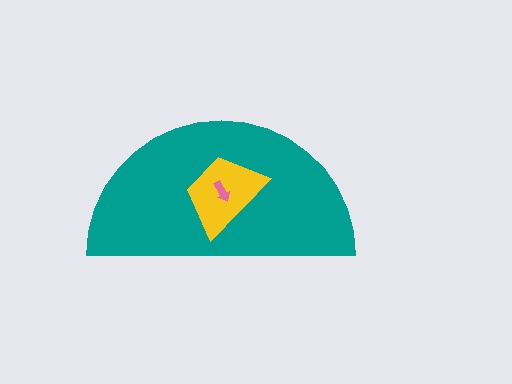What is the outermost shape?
The teal semicircle.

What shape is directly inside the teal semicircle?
The yellow trapezoid.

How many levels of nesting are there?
3.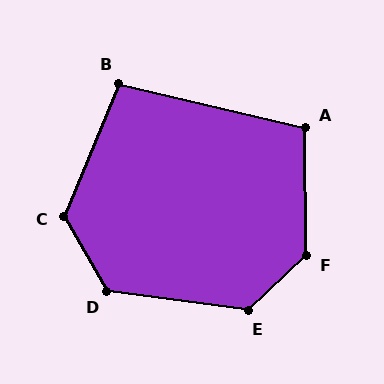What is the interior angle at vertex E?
Approximately 129 degrees (obtuse).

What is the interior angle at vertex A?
Approximately 103 degrees (obtuse).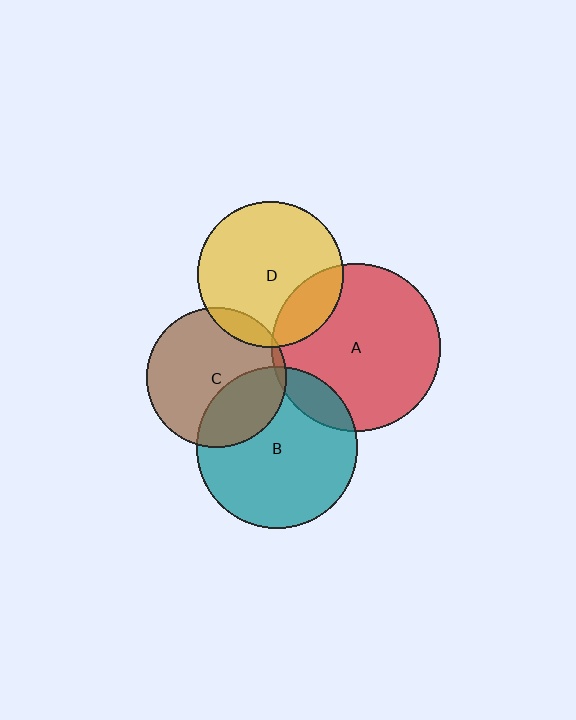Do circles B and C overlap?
Yes.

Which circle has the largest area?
Circle A (red).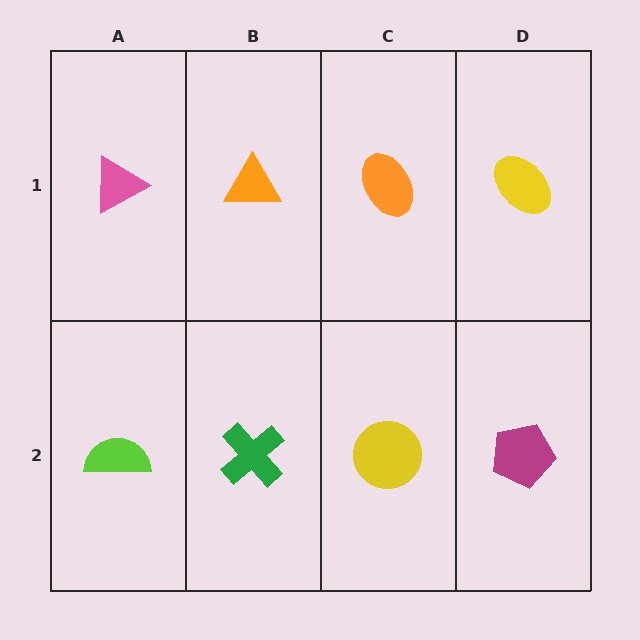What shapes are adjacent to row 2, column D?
A yellow ellipse (row 1, column D), a yellow circle (row 2, column C).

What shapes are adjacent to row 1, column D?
A magenta pentagon (row 2, column D), an orange ellipse (row 1, column C).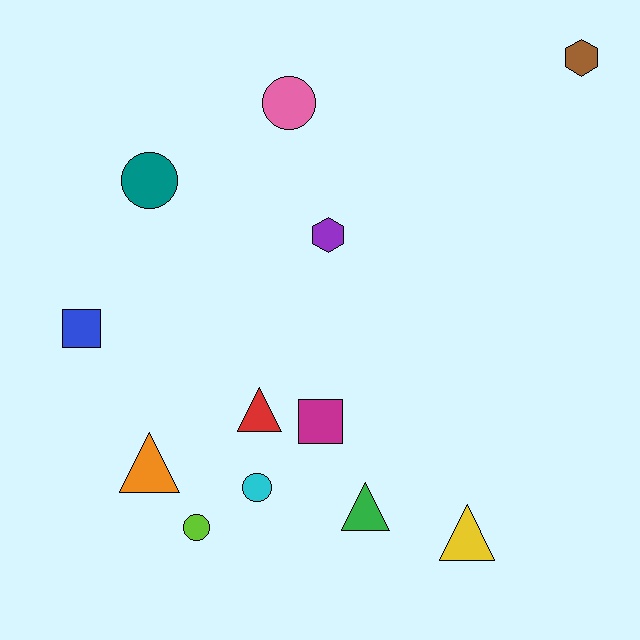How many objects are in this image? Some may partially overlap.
There are 12 objects.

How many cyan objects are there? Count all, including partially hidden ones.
There is 1 cyan object.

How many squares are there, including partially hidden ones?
There are 2 squares.